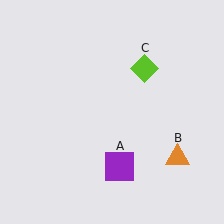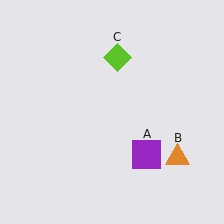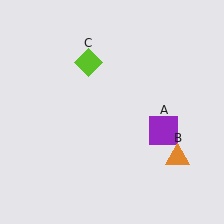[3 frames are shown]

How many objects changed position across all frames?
2 objects changed position: purple square (object A), lime diamond (object C).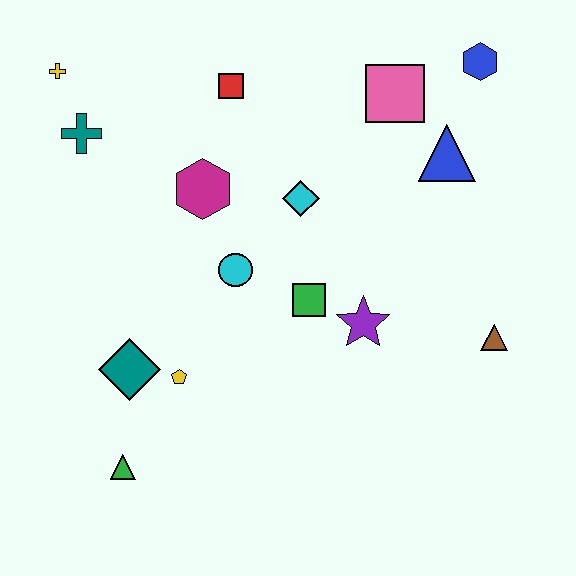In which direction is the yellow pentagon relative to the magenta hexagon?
The yellow pentagon is below the magenta hexagon.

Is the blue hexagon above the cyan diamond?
Yes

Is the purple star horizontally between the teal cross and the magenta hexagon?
No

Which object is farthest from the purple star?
The yellow cross is farthest from the purple star.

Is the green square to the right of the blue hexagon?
No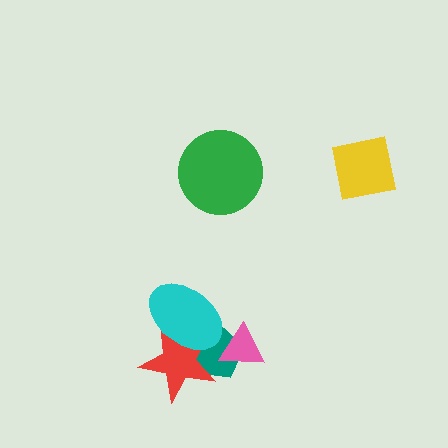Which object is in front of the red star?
The cyan ellipse is in front of the red star.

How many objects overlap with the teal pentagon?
3 objects overlap with the teal pentagon.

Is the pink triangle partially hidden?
No, no other shape covers it.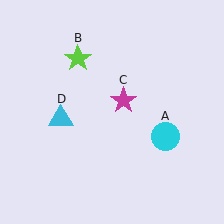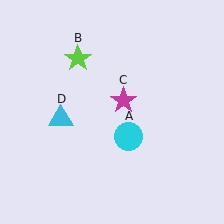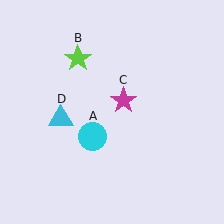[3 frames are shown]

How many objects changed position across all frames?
1 object changed position: cyan circle (object A).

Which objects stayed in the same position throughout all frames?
Lime star (object B) and magenta star (object C) and cyan triangle (object D) remained stationary.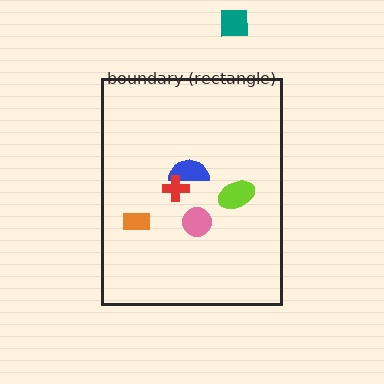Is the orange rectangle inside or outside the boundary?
Inside.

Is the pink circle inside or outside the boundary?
Inside.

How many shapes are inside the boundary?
5 inside, 1 outside.